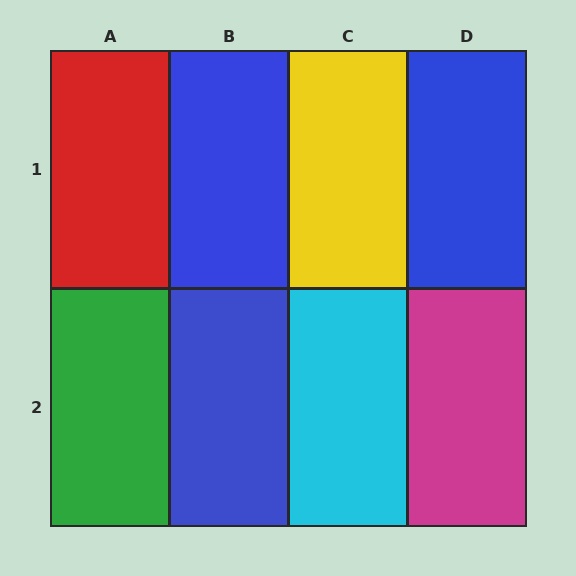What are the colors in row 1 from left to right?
Red, blue, yellow, blue.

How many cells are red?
1 cell is red.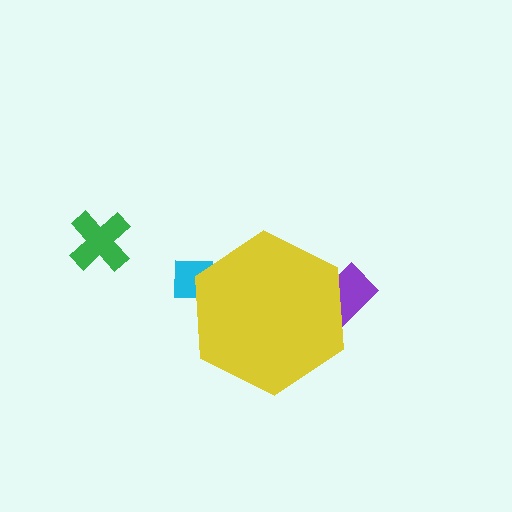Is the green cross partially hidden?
No, the green cross is fully visible.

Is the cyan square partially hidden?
Yes, the cyan square is partially hidden behind the yellow hexagon.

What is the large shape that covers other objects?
A yellow hexagon.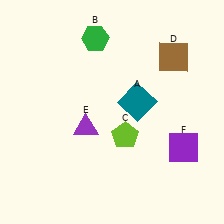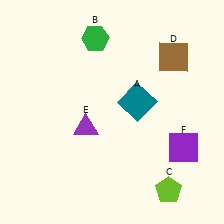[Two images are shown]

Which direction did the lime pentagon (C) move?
The lime pentagon (C) moved down.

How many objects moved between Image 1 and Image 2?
1 object moved between the two images.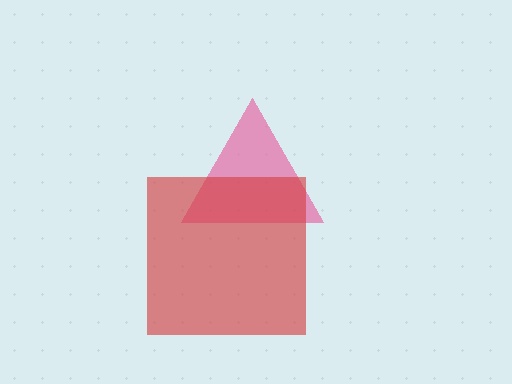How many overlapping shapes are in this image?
There are 2 overlapping shapes in the image.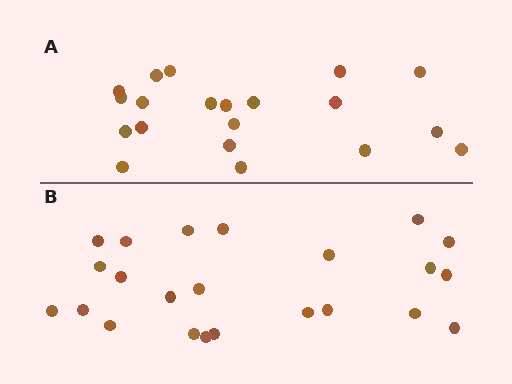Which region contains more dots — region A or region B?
Region B (the bottom region) has more dots.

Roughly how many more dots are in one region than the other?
Region B has just a few more — roughly 2 or 3 more dots than region A.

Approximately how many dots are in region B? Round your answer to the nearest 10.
About 20 dots. (The exact count is 23, which rounds to 20.)